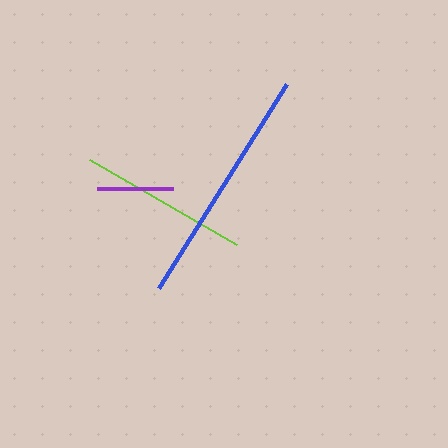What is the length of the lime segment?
The lime segment is approximately 169 pixels long.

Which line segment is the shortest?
The purple line is the shortest at approximately 77 pixels.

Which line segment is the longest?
The blue line is the longest at approximately 241 pixels.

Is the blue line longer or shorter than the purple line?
The blue line is longer than the purple line.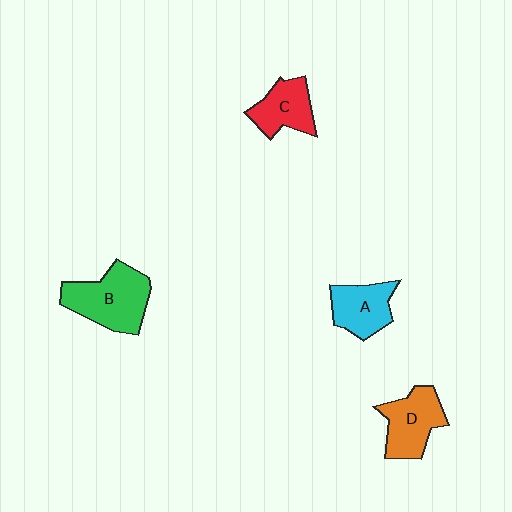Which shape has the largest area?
Shape B (green).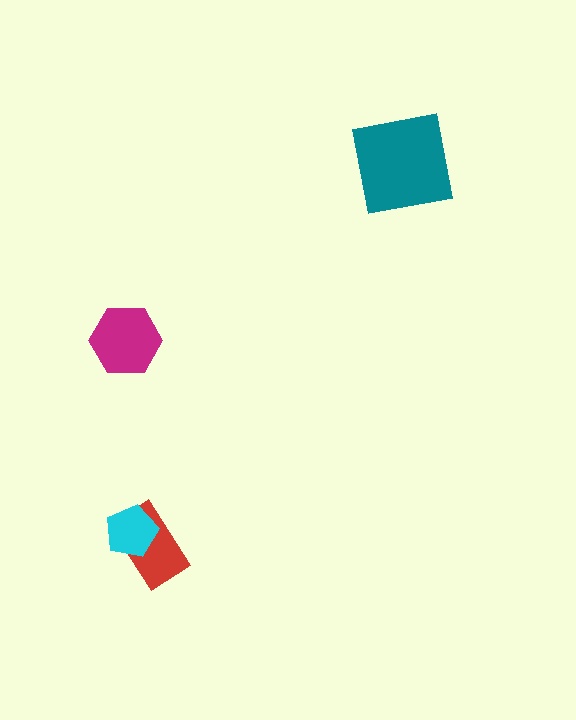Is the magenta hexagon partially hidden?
No, no other shape covers it.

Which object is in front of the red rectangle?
The cyan pentagon is in front of the red rectangle.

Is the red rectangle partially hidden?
Yes, it is partially covered by another shape.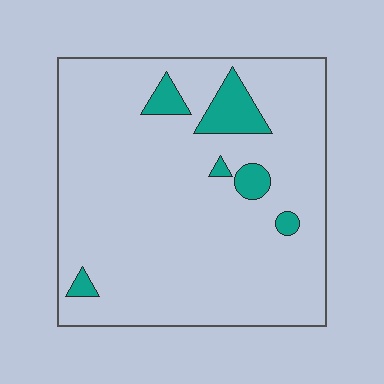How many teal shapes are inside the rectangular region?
6.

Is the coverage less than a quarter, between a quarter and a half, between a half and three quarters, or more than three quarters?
Less than a quarter.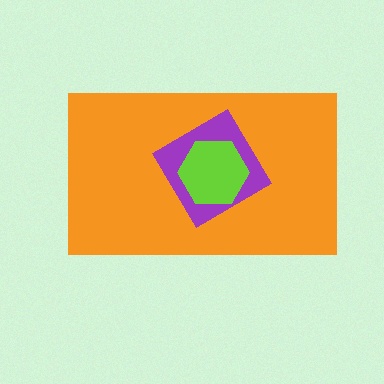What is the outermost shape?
The orange rectangle.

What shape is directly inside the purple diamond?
The lime hexagon.